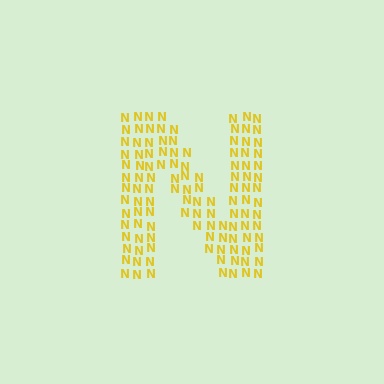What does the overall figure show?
The overall figure shows the letter N.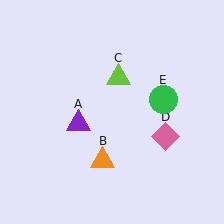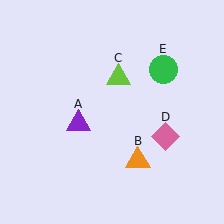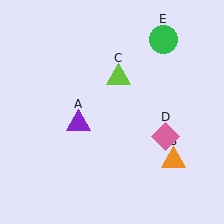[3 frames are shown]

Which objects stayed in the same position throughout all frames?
Purple triangle (object A) and lime triangle (object C) and pink diamond (object D) remained stationary.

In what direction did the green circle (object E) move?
The green circle (object E) moved up.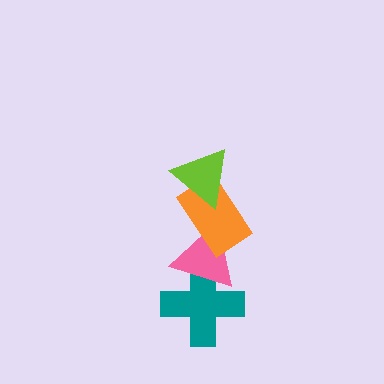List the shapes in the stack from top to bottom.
From top to bottom: the lime triangle, the orange rectangle, the pink triangle, the teal cross.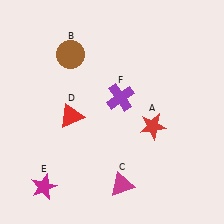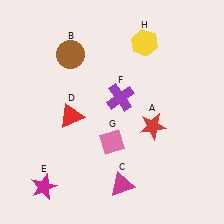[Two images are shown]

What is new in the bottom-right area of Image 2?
A pink diamond (G) was added in the bottom-right area of Image 2.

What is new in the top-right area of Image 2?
A yellow hexagon (H) was added in the top-right area of Image 2.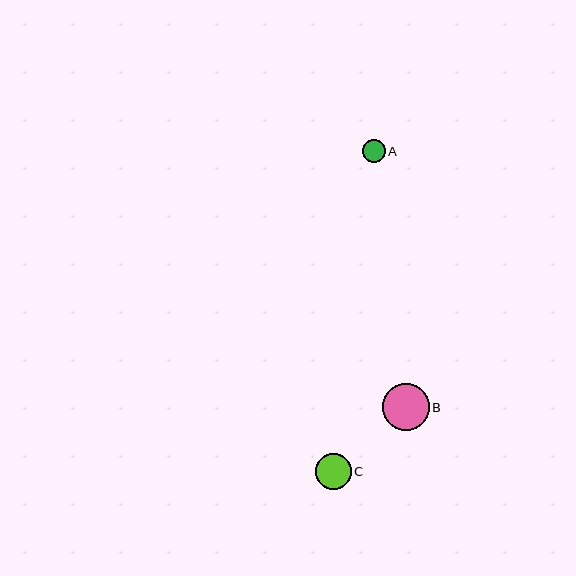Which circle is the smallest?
Circle A is the smallest with a size of approximately 23 pixels.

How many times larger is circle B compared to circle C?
Circle B is approximately 1.3 times the size of circle C.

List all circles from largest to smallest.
From largest to smallest: B, C, A.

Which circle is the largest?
Circle B is the largest with a size of approximately 47 pixels.